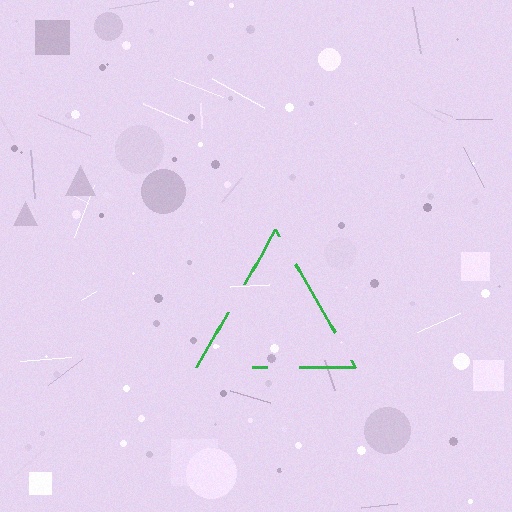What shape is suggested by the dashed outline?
The dashed outline suggests a triangle.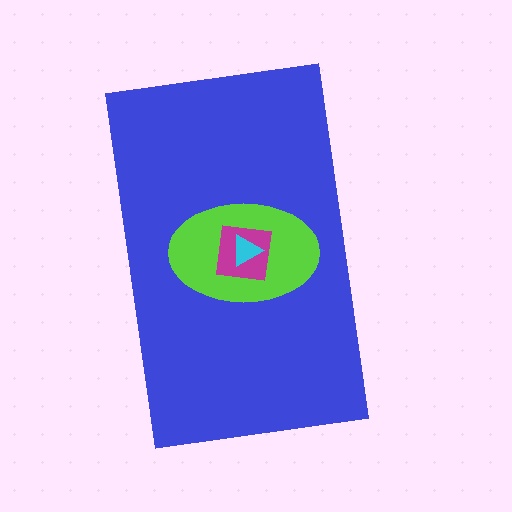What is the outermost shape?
The blue rectangle.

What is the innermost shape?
The cyan triangle.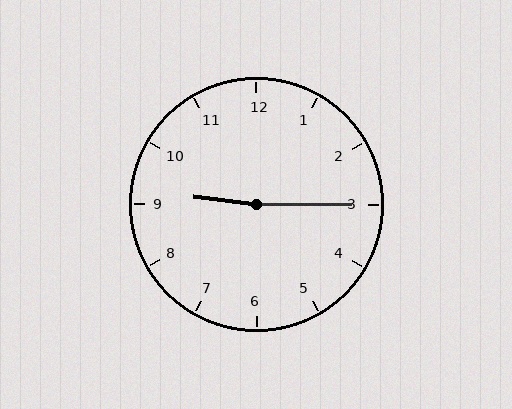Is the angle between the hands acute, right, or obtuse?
It is obtuse.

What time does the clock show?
9:15.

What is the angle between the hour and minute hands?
Approximately 172 degrees.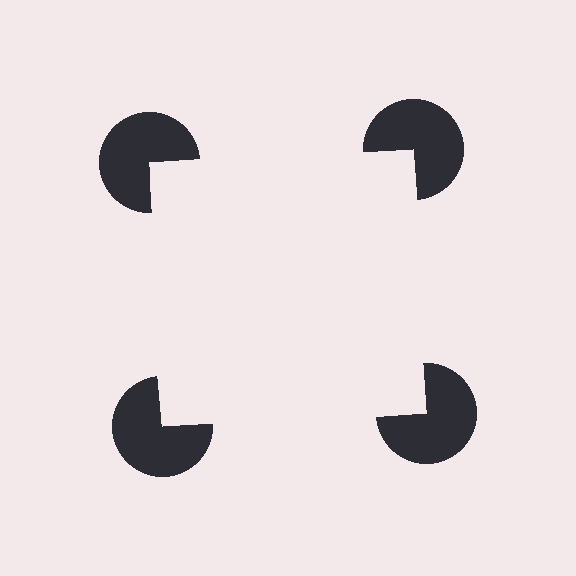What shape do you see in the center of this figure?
An illusory square — its edges are inferred from the aligned wedge cuts in the pac-man discs, not physically drawn.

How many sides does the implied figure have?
4 sides.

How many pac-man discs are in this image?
There are 4 — one at each vertex of the illusory square.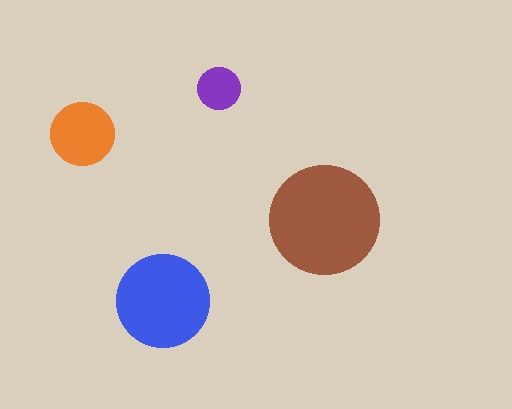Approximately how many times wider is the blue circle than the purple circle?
About 2 times wider.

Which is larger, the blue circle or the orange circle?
The blue one.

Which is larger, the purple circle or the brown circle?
The brown one.